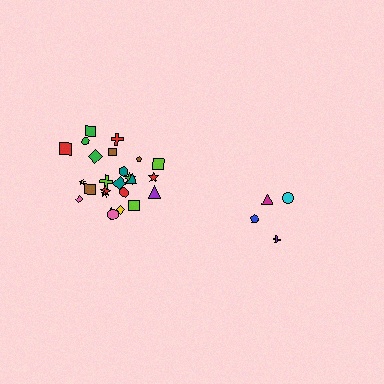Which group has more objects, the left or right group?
The left group.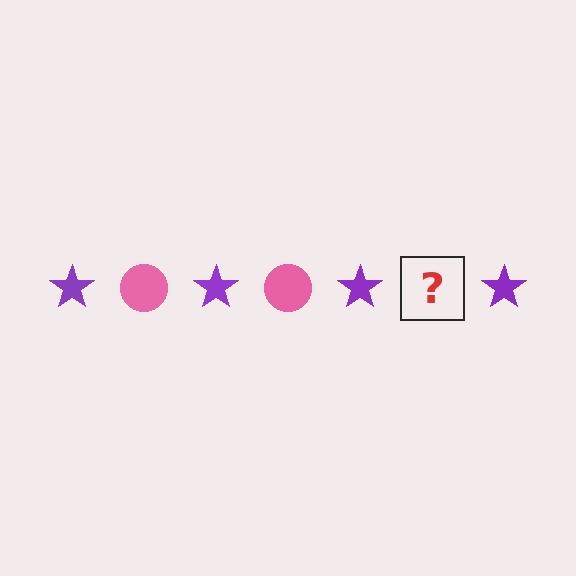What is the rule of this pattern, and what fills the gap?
The rule is that the pattern alternates between purple star and pink circle. The gap should be filled with a pink circle.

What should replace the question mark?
The question mark should be replaced with a pink circle.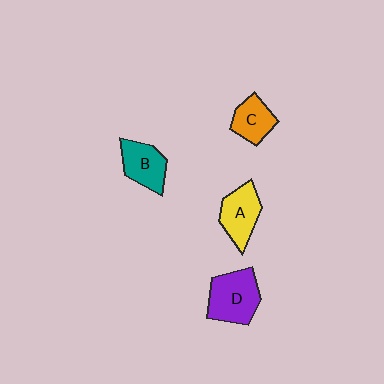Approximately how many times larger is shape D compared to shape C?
Approximately 1.6 times.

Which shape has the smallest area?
Shape C (orange).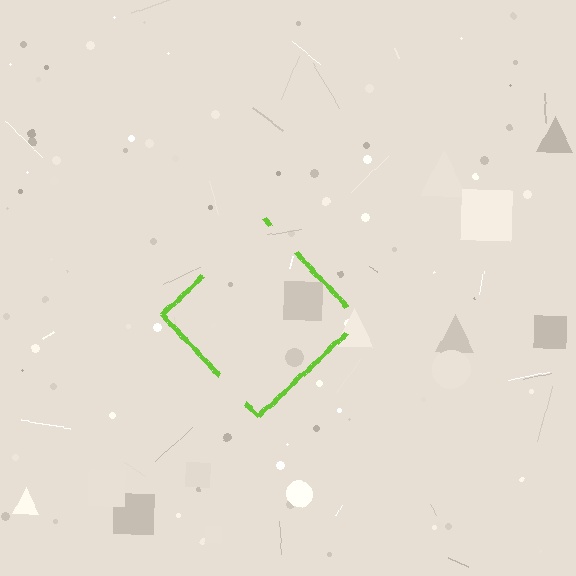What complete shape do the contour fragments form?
The contour fragments form a diamond.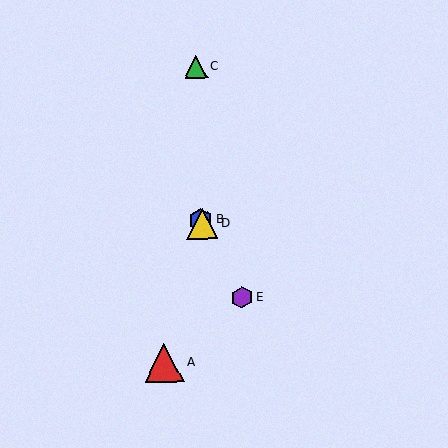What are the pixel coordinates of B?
Object B is at (200, 220).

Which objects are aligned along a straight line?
Objects B, D, E are aligned along a straight line.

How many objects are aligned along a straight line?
3 objects (B, D, E) are aligned along a straight line.